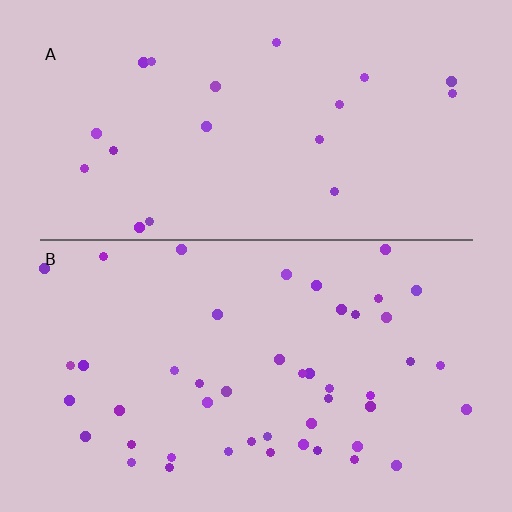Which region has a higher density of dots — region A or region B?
B (the bottom).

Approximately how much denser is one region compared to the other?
Approximately 2.5× — region B over region A.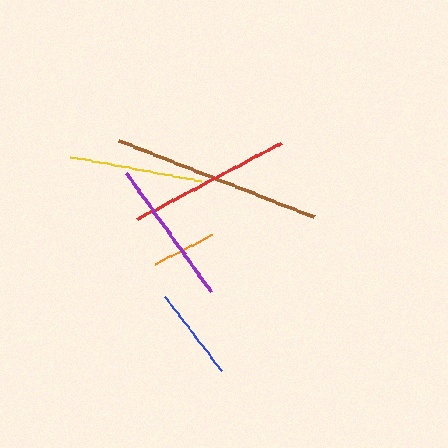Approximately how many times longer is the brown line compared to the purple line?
The brown line is approximately 1.4 times the length of the purple line.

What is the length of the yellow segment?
The yellow segment is approximately 133 pixels long.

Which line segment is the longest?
The brown line is the longest at approximately 210 pixels.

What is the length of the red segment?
The red segment is approximately 163 pixels long.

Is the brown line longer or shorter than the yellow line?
The brown line is longer than the yellow line.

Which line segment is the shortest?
The orange line is the shortest at approximately 64 pixels.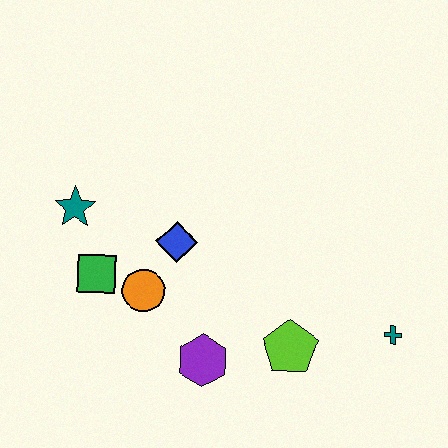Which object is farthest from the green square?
The teal cross is farthest from the green square.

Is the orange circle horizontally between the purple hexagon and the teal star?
Yes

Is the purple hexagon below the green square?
Yes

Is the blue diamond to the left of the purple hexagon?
Yes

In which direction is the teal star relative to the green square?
The teal star is above the green square.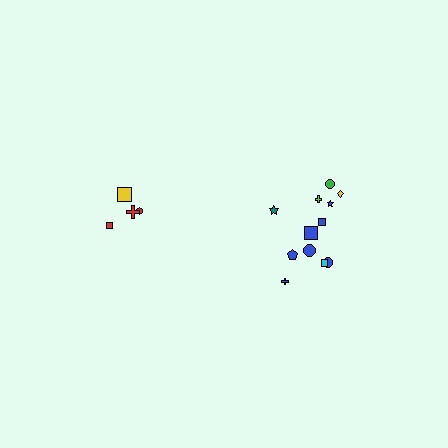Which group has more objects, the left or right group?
The right group.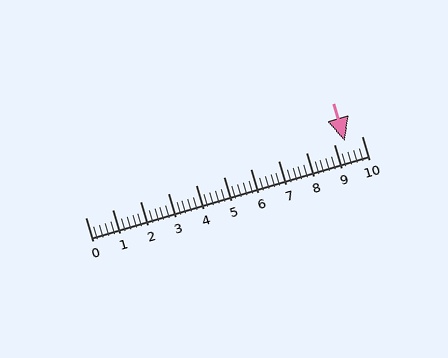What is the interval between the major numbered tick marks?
The major tick marks are spaced 1 units apart.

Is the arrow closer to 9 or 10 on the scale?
The arrow is closer to 9.